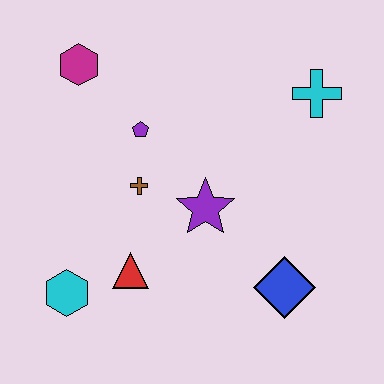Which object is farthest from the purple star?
The magenta hexagon is farthest from the purple star.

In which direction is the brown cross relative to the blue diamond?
The brown cross is to the left of the blue diamond.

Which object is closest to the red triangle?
The cyan hexagon is closest to the red triangle.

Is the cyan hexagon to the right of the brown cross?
No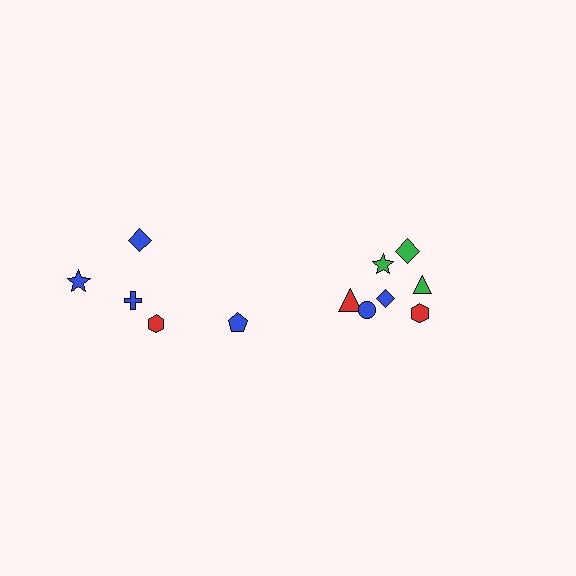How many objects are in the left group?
There are 5 objects.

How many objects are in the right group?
There are 7 objects.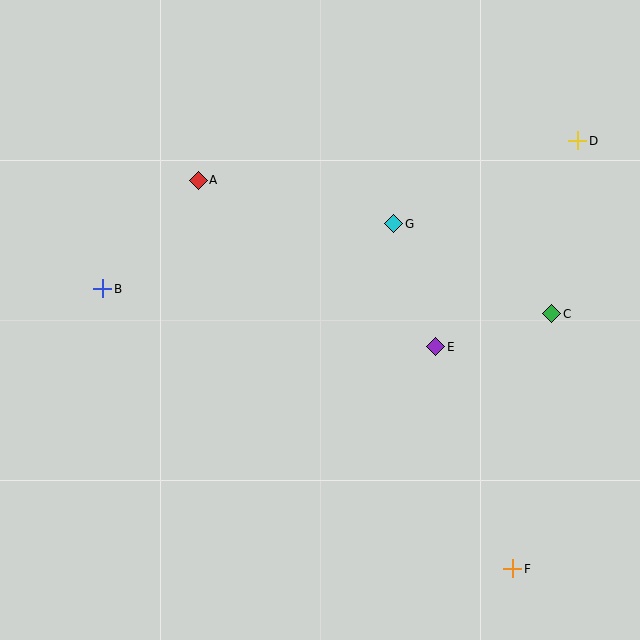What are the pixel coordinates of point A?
Point A is at (198, 180).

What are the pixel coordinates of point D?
Point D is at (578, 141).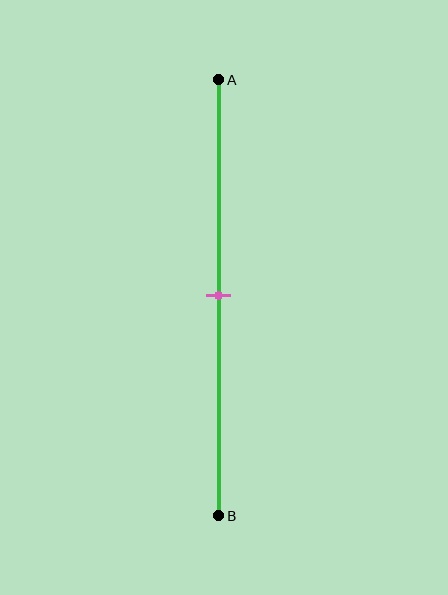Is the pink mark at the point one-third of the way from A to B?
No, the mark is at about 50% from A, not at the 33% one-third point.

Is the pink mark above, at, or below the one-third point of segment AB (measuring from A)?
The pink mark is below the one-third point of segment AB.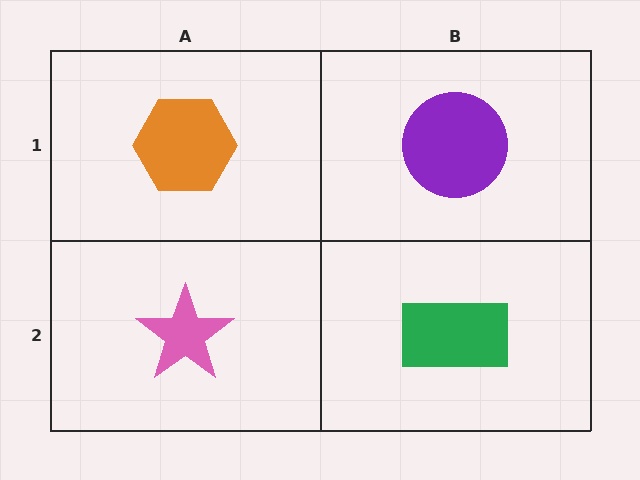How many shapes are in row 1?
2 shapes.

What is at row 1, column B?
A purple circle.